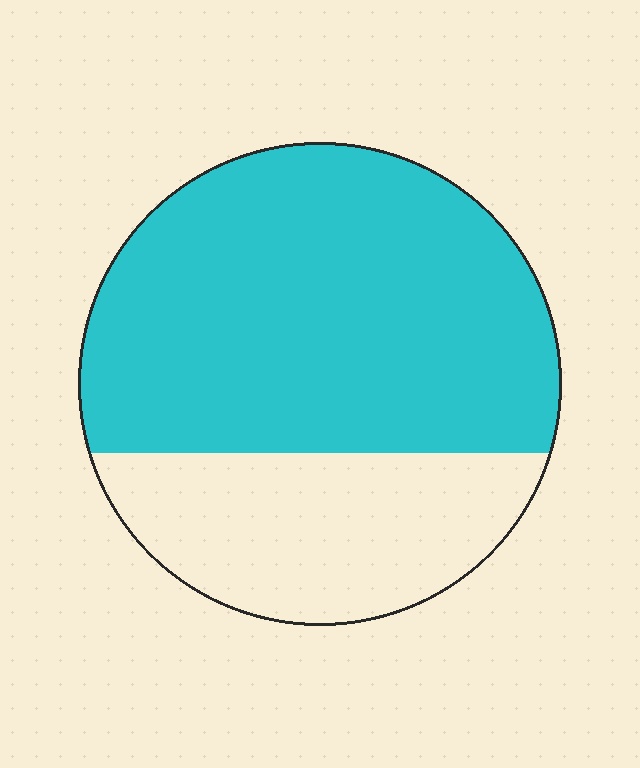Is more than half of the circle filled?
Yes.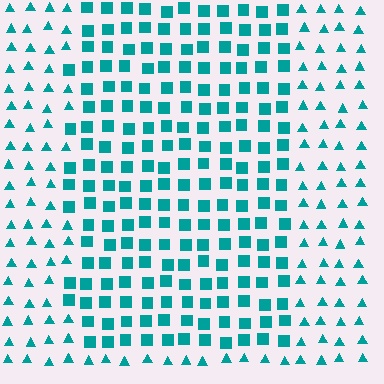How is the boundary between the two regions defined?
The boundary is defined by a change in element shape: squares inside vs. triangles outside. All elements share the same color and spacing.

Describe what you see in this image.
The image is filled with small teal elements arranged in a uniform grid. A rectangle-shaped region contains squares, while the surrounding area contains triangles. The boundary is defined purely by the change in element shape.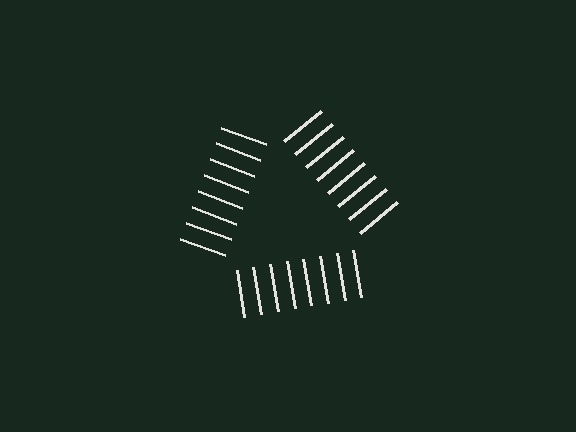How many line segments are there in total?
24 — 8 along each of the 3 edges.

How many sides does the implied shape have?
3 sides — the line-ends trace a triangle.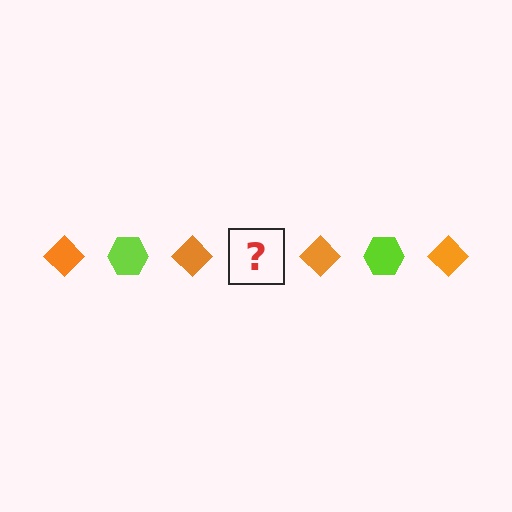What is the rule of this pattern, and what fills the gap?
The rule is that the pattern alternates between orange diamond and lime hexagon. The gap should be filled with a lime hexagon.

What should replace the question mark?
The question mark should be replaced with a lime hexagon.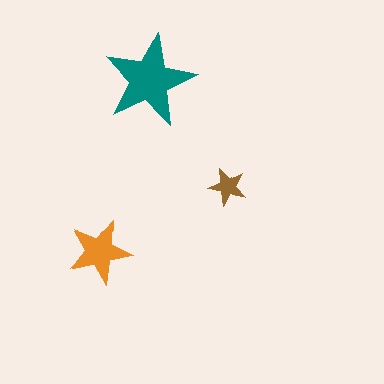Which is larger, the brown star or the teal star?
The teal one.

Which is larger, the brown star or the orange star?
The orange one.